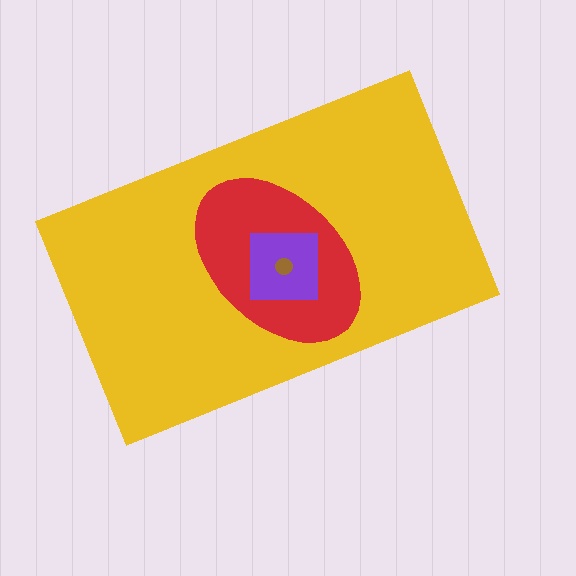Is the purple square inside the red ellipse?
Yes.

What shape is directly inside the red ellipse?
The purple square.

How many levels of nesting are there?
4.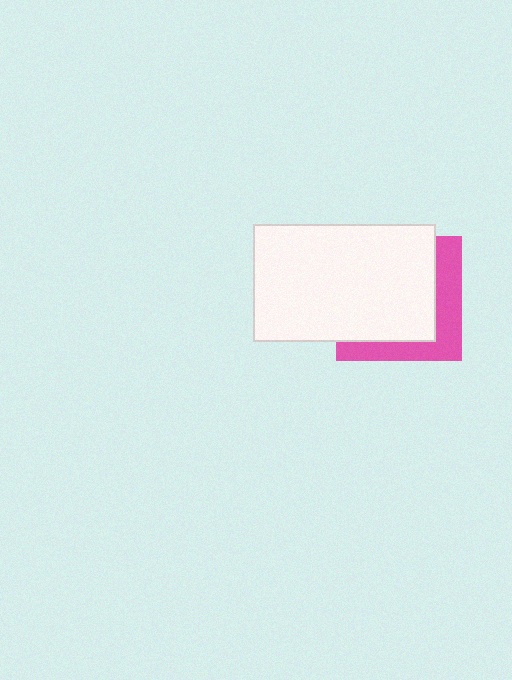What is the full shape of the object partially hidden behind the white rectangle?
The partially hidden object is a pink square.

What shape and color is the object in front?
The object in front is a white rectangle.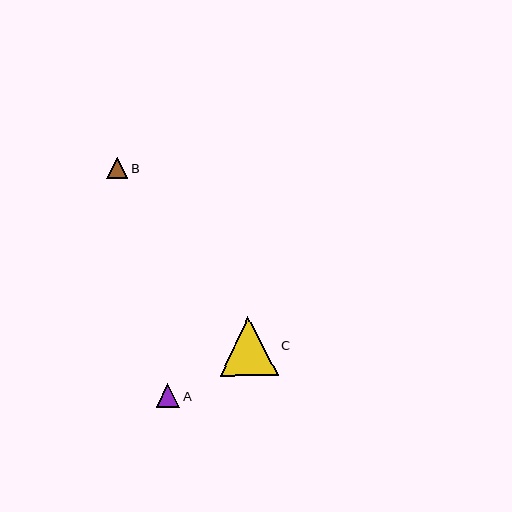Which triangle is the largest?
Triangle C is the largest with a size of approximately 59 pixels.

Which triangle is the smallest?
Triangle B is the smallest with a size of approximately 21 pixels.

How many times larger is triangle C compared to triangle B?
Triangle C is approximately 2.8 times the size of triangle B.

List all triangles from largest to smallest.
From largest to smallest: C, A, B.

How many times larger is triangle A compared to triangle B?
Triangle A is approximately 1.1 times the size of triangle B.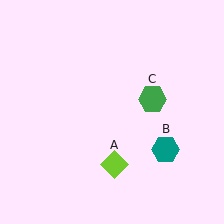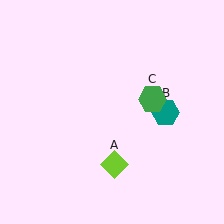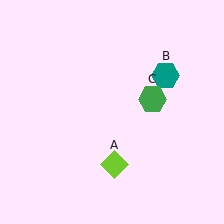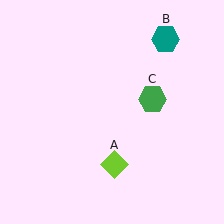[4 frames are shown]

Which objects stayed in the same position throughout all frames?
Lime diamond (object A) and green hexagon (object C) remained stationary.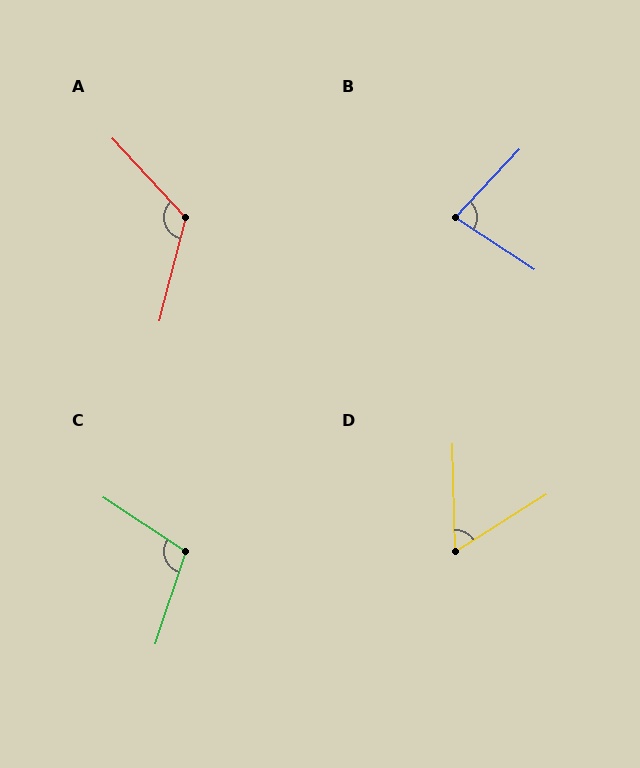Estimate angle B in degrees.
Approximately 80 degrees.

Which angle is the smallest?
D, at approximately 59 degrees.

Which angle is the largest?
A, at approximately 123 degrees.